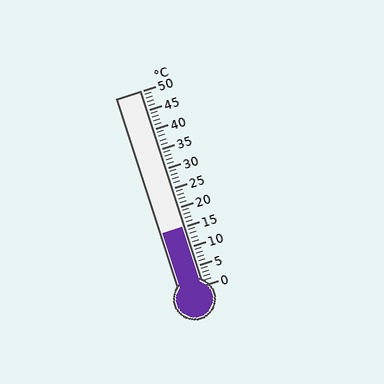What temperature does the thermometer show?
The thermometer shows approximately 15°C.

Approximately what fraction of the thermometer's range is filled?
The thermometer is filled to approximately 30% of its range.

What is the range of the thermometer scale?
The thermometer scale ranges from 0°C to 50°C.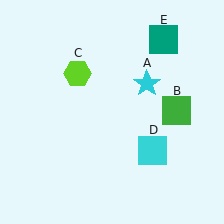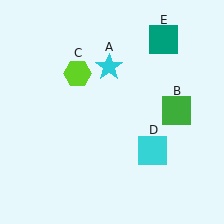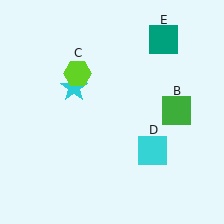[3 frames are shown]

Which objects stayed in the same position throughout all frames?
Green square (object B) and lime hexagon (object C) and cyan square (object D) and teal square (object E) remained stationary.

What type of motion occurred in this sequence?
The cyan star (object A) rotated counterclockwise around the center of the scene.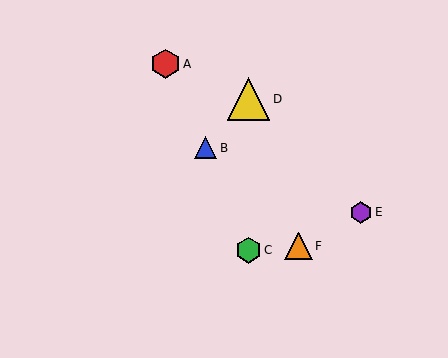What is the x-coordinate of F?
Object F is at x≈299.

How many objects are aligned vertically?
2 objects (C, D) are aligned vertically.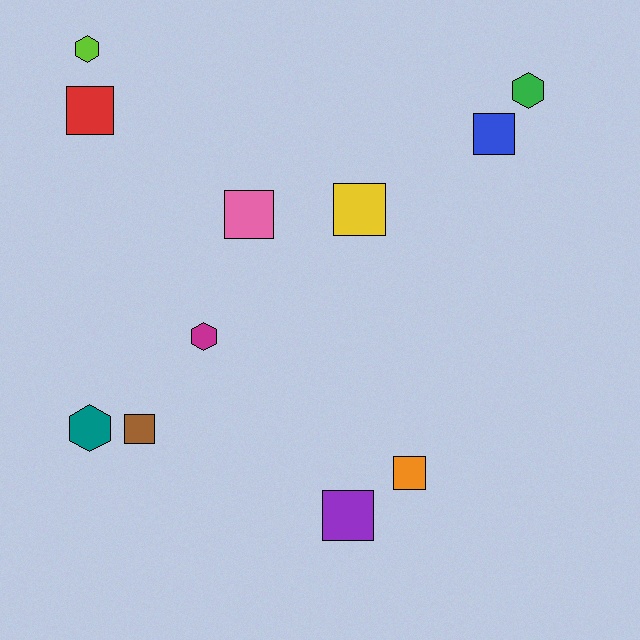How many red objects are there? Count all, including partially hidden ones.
There is 1 red object.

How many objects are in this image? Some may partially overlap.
There are 11 objects.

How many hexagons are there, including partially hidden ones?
There are 4 hexagons.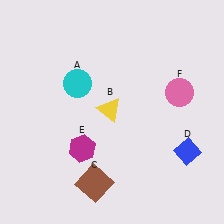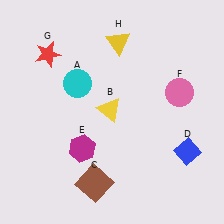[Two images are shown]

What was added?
A red star (G), a yellow triangle (H) were added in Image 2.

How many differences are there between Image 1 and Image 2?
There are 2 differences between the two images.